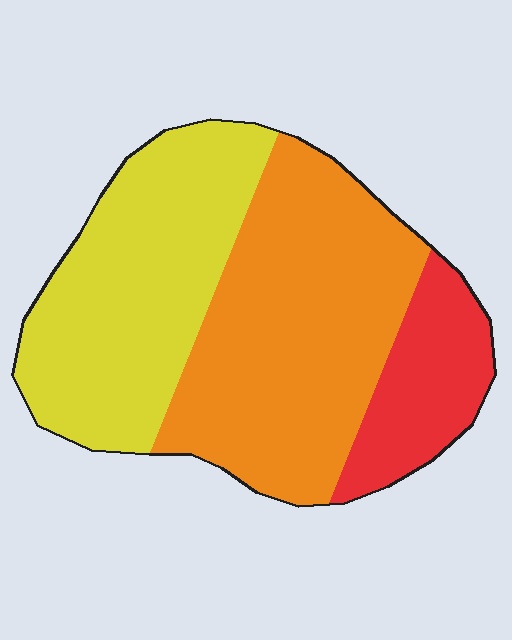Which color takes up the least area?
Red, at roughly 15%.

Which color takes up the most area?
Orange, at roughly 45%.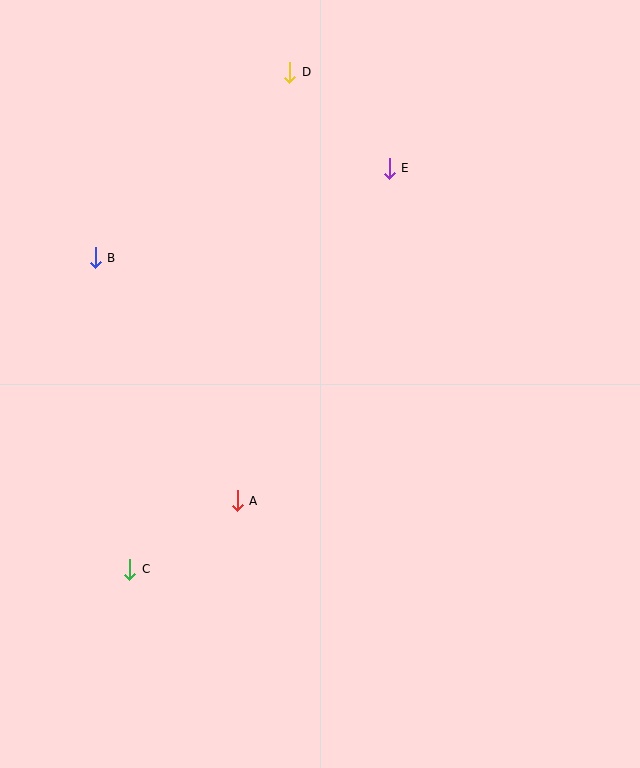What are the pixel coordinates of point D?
Point D is at (290, 72).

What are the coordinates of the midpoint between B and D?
The midpoint between B and D is at (193, 165).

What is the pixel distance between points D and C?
The distance between D and C is 522 pixels.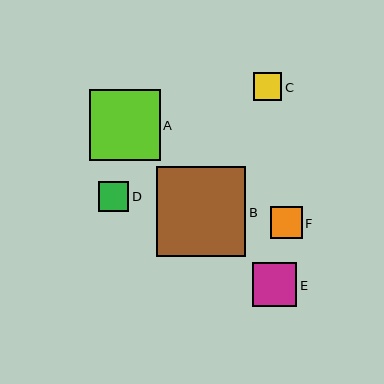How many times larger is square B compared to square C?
Square B is approximately 3.2 times the size of square C.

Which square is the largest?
Square B is the largest with a size of approximately 89 pixels.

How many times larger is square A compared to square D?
Square A is approximately 2.3 times the size of square D.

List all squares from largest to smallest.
From largest to smallest: B, A, E, F, D, C.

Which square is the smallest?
Square C is the smallest with a size of approximately 28 pixels.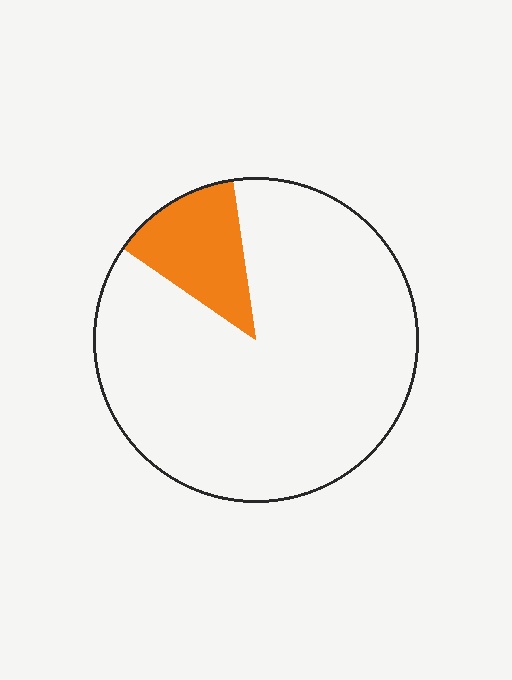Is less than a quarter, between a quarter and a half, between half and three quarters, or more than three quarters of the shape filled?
Less than a quarter.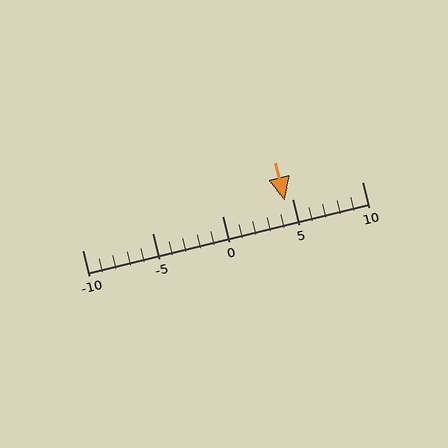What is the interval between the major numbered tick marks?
The major tick marks are spaced 5 units apart.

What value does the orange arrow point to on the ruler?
The orange arrow points to approximately 4.